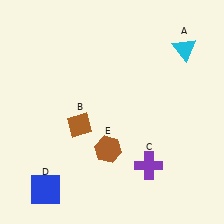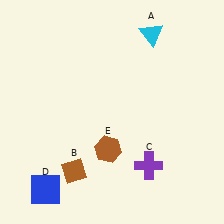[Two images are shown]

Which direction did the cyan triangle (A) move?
The cyan triangle (A) moved left.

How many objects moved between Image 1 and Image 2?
2 objects moved between the two images.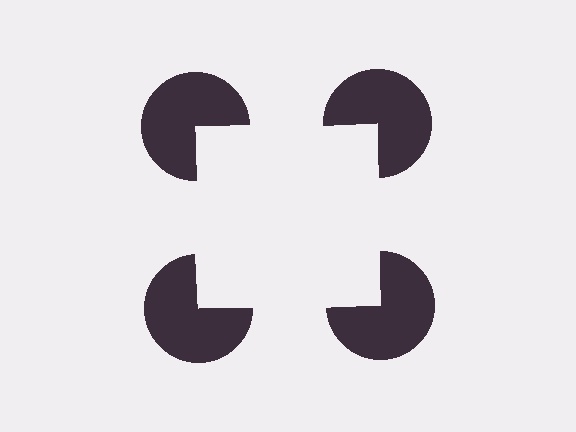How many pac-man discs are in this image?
There are 4 — one at each vertex of the illusory square.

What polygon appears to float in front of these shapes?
An illusory square — its edges are inferred from the aligned wedge cuts in the pac-man discs, not physically drawn.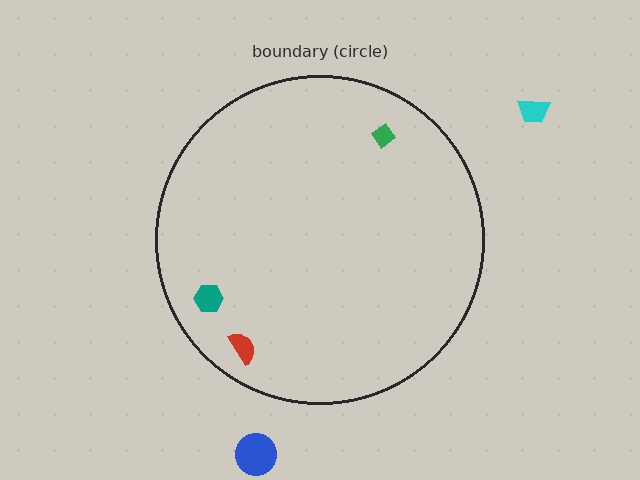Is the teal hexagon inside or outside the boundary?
Inside.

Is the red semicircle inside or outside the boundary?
Inside.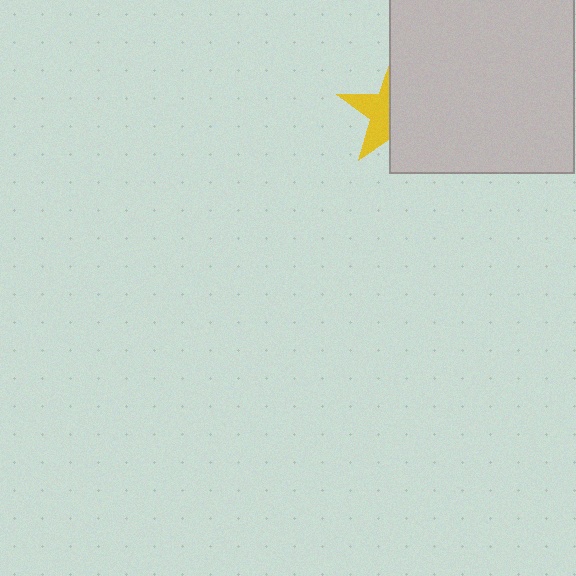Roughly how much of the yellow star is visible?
A small part of it is visible (roughly 42%).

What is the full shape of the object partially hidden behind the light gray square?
The partially hidden object is a yellow star.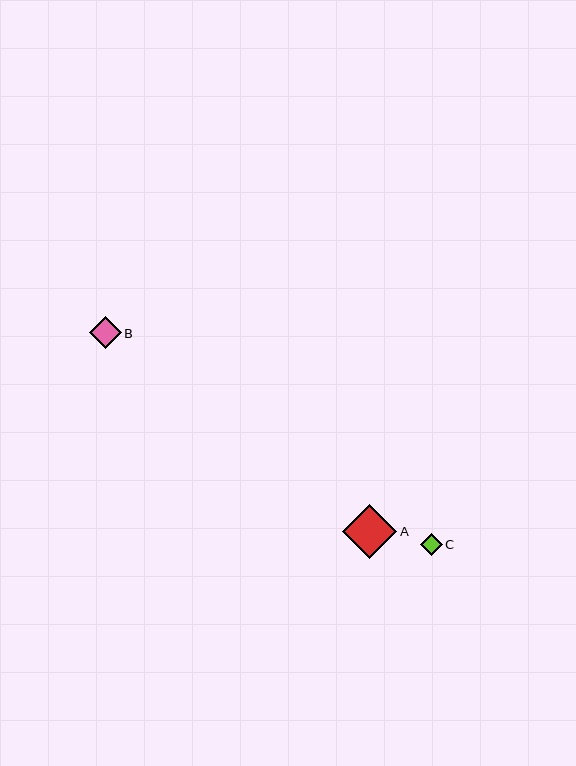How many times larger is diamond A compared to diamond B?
Diamond A is approximately 1.7 times the size of diamond B.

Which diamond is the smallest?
Diamond C is the smallest with a size of approximately 22 pixels.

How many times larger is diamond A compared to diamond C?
Diamond A is approximately 2.4 times the size of diamond C.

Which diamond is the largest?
Diamond A is the largest with a size of approximately 54 pixels.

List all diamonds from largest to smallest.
From largest to smallest: A, B, C.